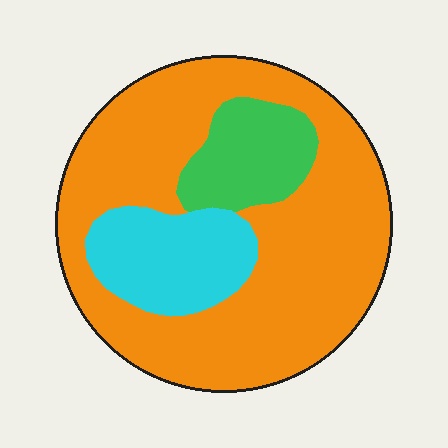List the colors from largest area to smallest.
From largest to smallest: orange, cyan, green.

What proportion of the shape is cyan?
Cyan takes up about one sixth (1/6) of the shape.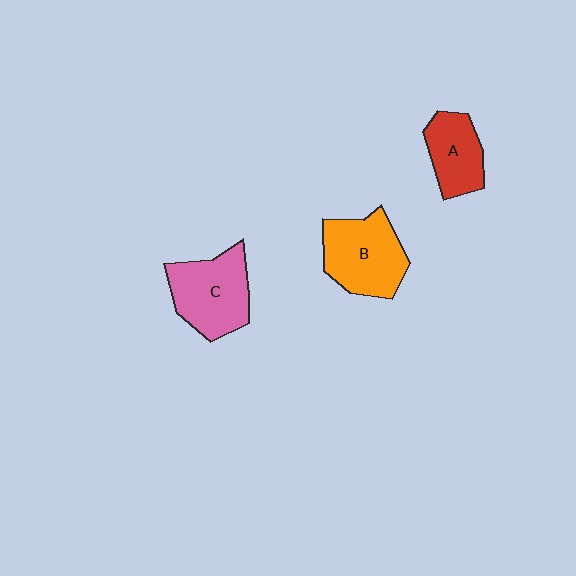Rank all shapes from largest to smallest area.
From largest to smallest: B (orange), C (pink), A (red).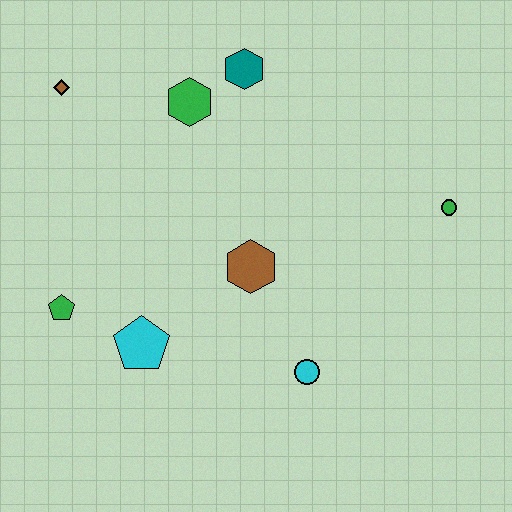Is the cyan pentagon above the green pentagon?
No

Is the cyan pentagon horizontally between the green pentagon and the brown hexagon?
Yes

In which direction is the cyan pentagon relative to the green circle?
The cyan pentagon is to the left of the green circle.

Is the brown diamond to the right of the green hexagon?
No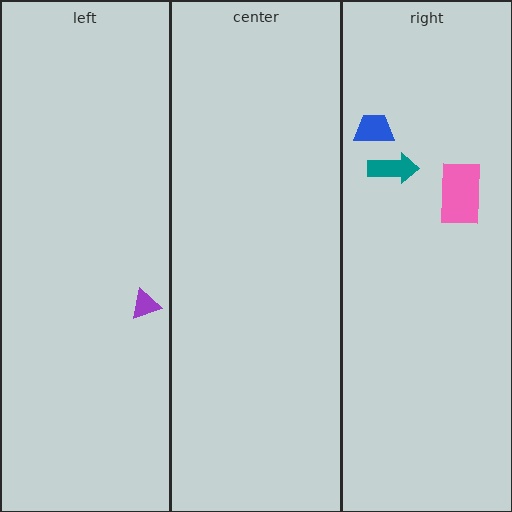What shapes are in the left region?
The purple triangle.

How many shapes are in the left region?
1.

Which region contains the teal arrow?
The right region.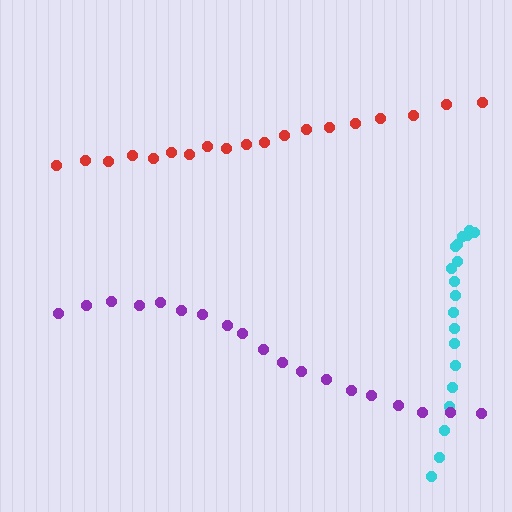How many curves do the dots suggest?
There are 3 distinct paths.